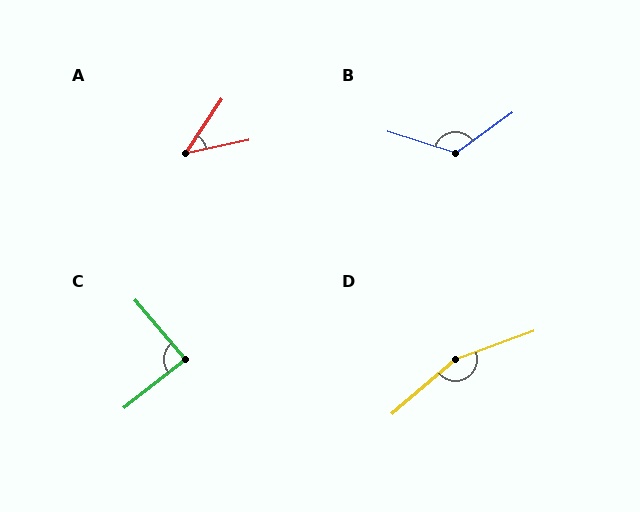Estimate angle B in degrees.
Approximately 126 degrees.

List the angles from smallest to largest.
A (45°), C (88°), B (126°), D (160°).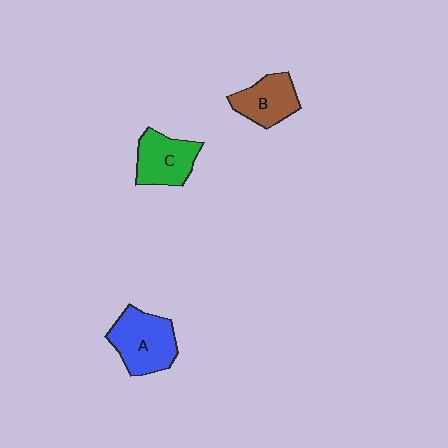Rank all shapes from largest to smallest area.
From largest to smallest: A (blue), C (green), B (brown).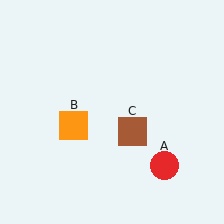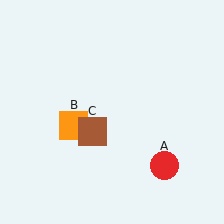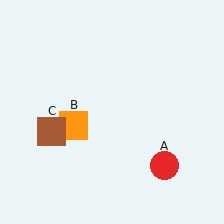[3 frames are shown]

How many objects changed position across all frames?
1 object changed position: brown square (object C).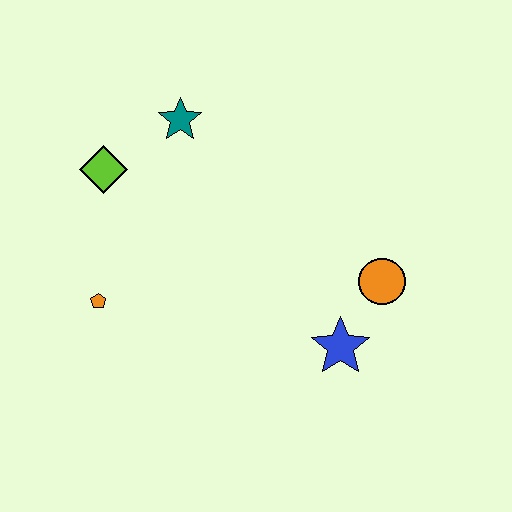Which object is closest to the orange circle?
The blue star is closest to the orange circle.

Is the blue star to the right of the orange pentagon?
Yes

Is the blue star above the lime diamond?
No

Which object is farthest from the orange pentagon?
The orange circle is farthest from the orange pentagon.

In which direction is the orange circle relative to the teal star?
The orange circle is to the right of the teal star.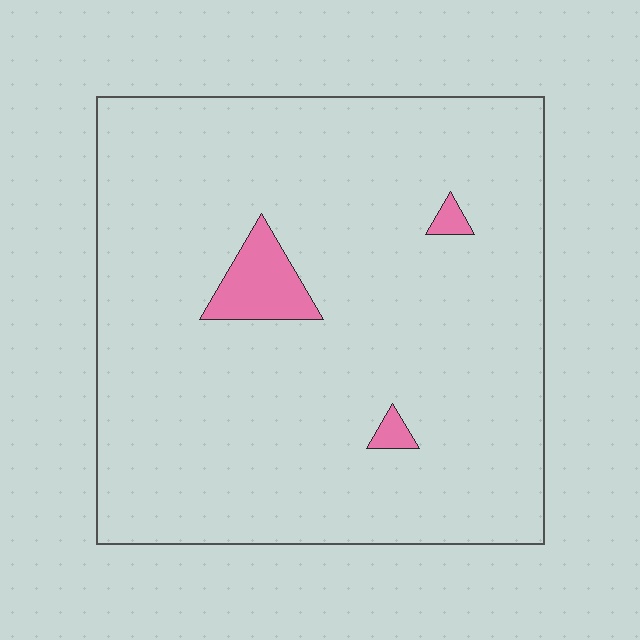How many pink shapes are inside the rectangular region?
3.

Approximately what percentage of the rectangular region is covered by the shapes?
Approximately 5%.